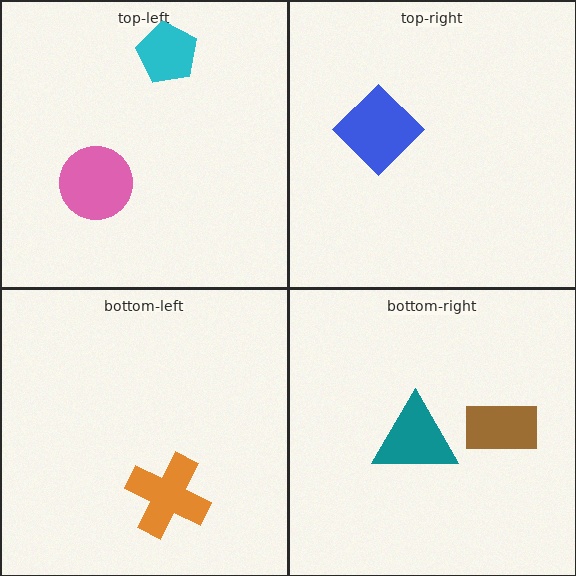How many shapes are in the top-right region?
1.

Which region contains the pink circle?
The top-left region.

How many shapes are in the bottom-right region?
2.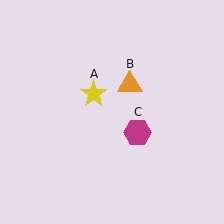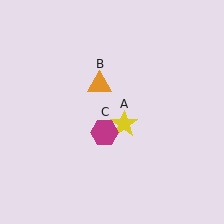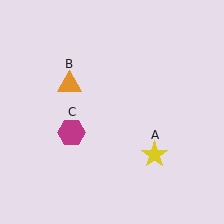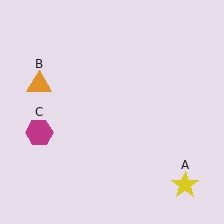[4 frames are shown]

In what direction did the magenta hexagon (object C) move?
The magenta hexagon (object C) moved left.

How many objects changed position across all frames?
3 objects changed position: yellow star (object A), orange triangle (object B), magenta hexagon (object C).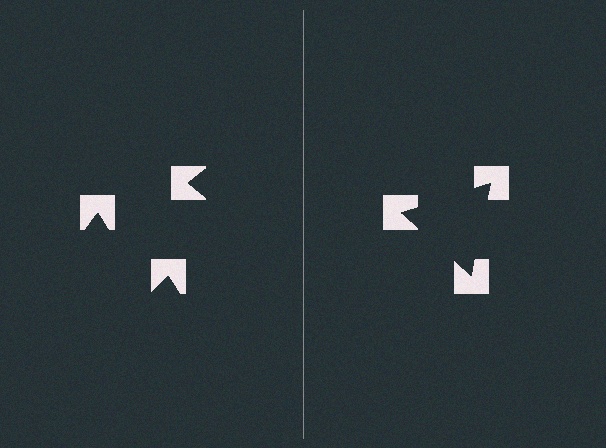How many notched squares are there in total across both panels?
6 — 3 on each side.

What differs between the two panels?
The notched squares are positioned identically on both sides; only the wedge orientations differ. On the right they align to a triangle; on the left they are misaligned.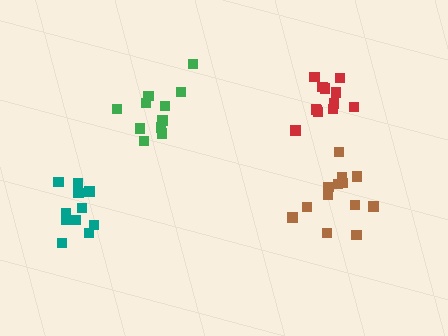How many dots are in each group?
Group 1: 12 dots, Group 2: 11 dots, Group 3: 11 dots, Group 4: 13 dots (47 total).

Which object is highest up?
The red cluster is topmost.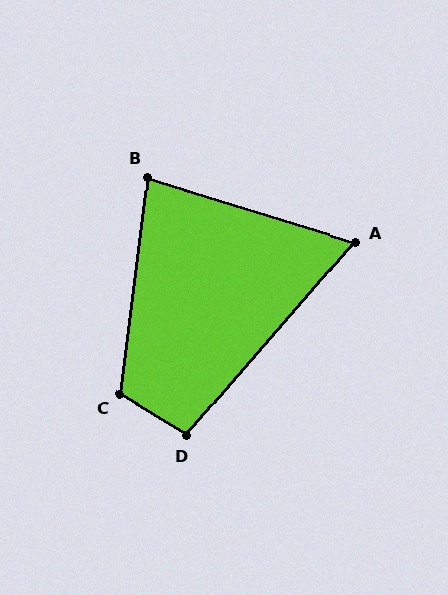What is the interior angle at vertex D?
Approximately 100 degrees (obtuse).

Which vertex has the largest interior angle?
C, at approximately 114 degrees.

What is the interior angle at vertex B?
Approximately 80 degrees (acute).